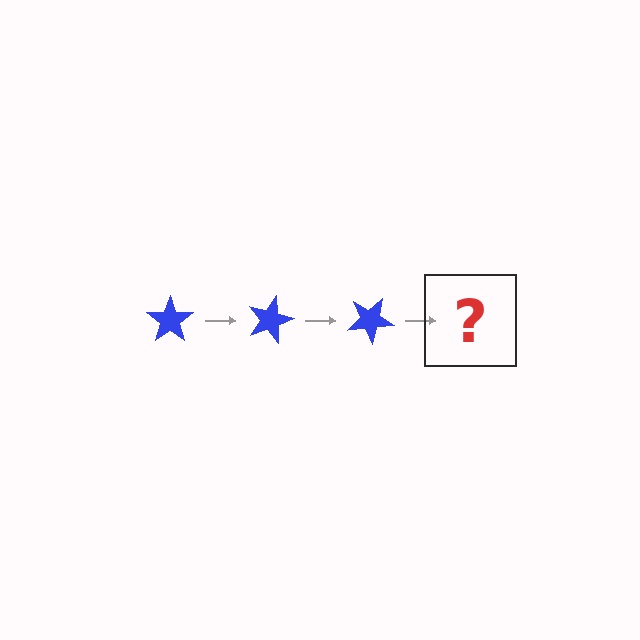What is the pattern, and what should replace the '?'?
The pattern is that the star rotates 15 degrees each step. The '?' should be a blue star rotated 45 degrees.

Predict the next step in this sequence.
The next step is a blue star rotated 45 degrees.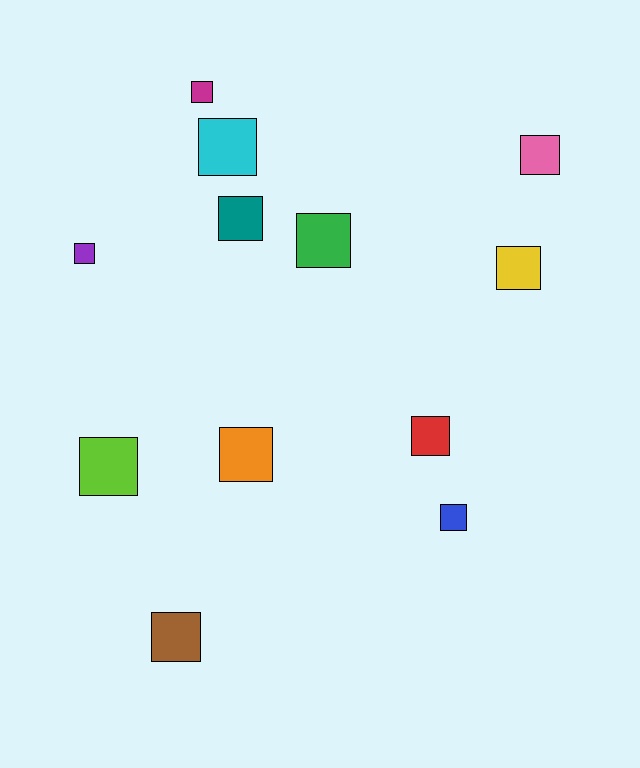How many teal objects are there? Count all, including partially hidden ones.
There is 1 teal object.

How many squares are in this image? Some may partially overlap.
There are 12 squares.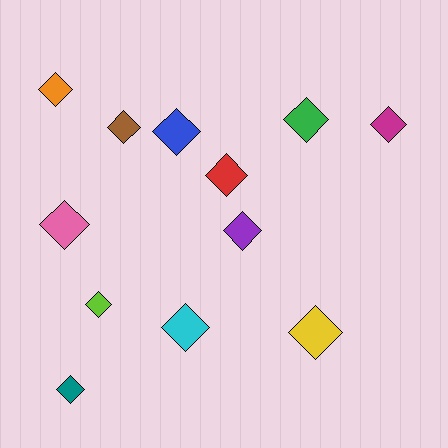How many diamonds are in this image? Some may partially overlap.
There are 12 diamonds.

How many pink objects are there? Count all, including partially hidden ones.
There is 1 pink object.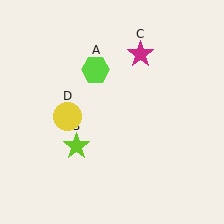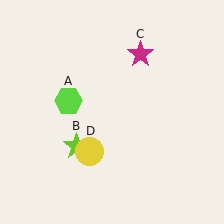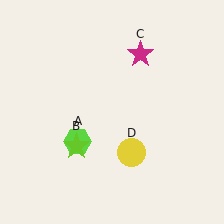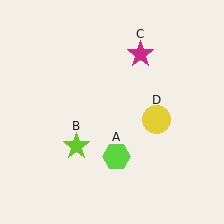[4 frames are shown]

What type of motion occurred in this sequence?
The lime hexagon (object A), yellow circle (object D) rotated counterclockwise around the center of the scene.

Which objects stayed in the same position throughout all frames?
Lime star (object B) and magenta star (object C) remained stationary.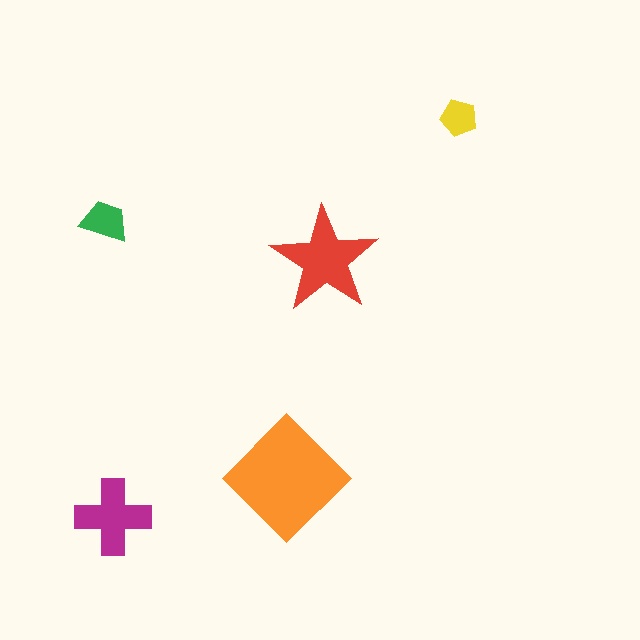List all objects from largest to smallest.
The orange diamond, the red star, the magenta cross, the green trapezoid, the yellow pentagon.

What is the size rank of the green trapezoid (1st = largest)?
4th.